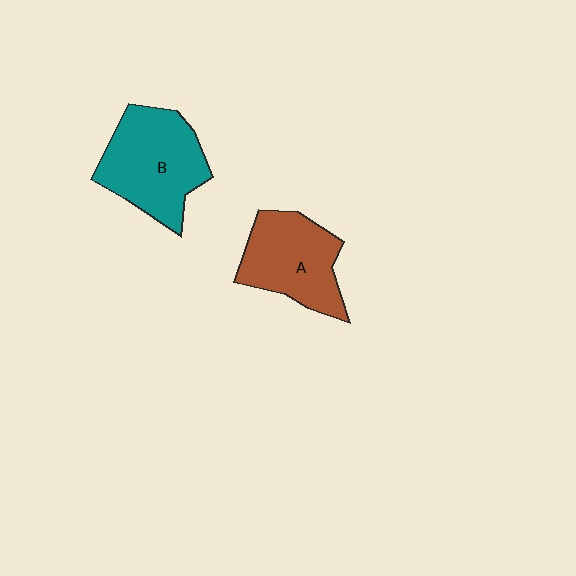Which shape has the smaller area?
Shape A (brown).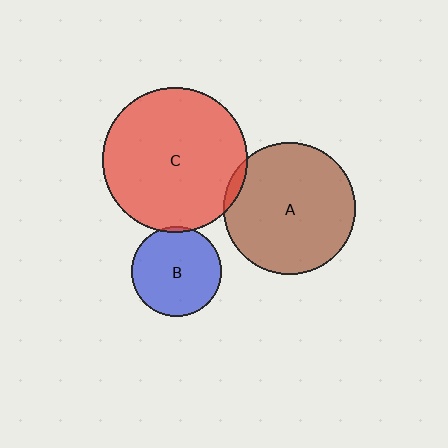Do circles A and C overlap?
Yes.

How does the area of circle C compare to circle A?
Approximately 1.2 times.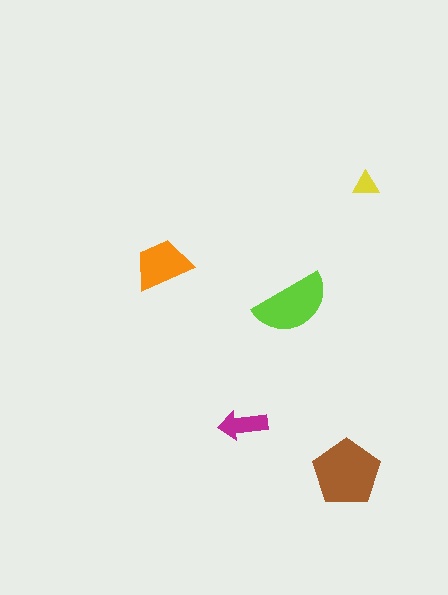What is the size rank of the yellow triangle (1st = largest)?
5th.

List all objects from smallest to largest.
The yellow triangle, the magenta arrow, the orange trapezoid, the lime semicircle, the brown pentagon.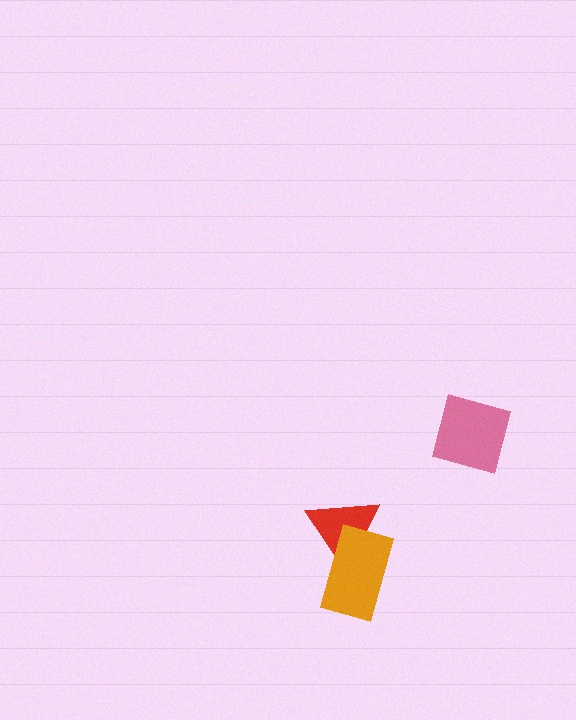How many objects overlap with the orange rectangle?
1 object overlaps with the orange rectangle.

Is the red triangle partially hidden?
Yes, it is partially covered by another shape.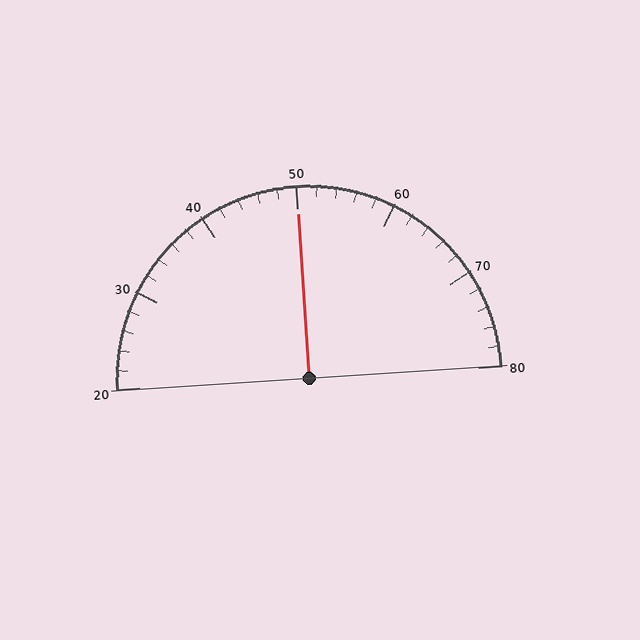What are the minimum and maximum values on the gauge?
The gauge ranges from 20 to 80.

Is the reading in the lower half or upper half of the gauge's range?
The reading is in the upper half of the range (20 to 80).